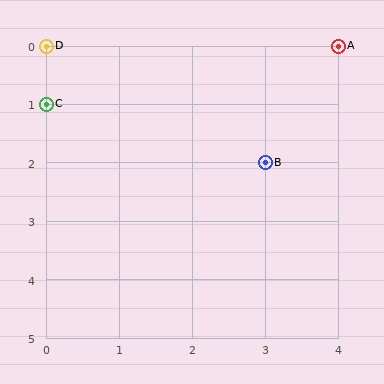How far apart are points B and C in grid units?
Points B and C are 3 columns and 1 row apart (about 3.2 grid units diagonally).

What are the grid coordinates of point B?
Point B is at grid coordinates (3, 2).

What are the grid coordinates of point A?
Point A is at grid coordinates (4, 0).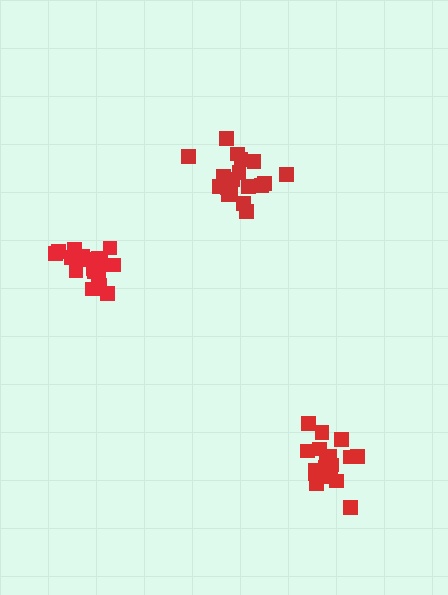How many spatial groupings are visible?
There are 3 spatial groupings.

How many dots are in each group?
Group 1: 18 dots, Group 2: 19 dots, Group 3: 19 dots (56 total).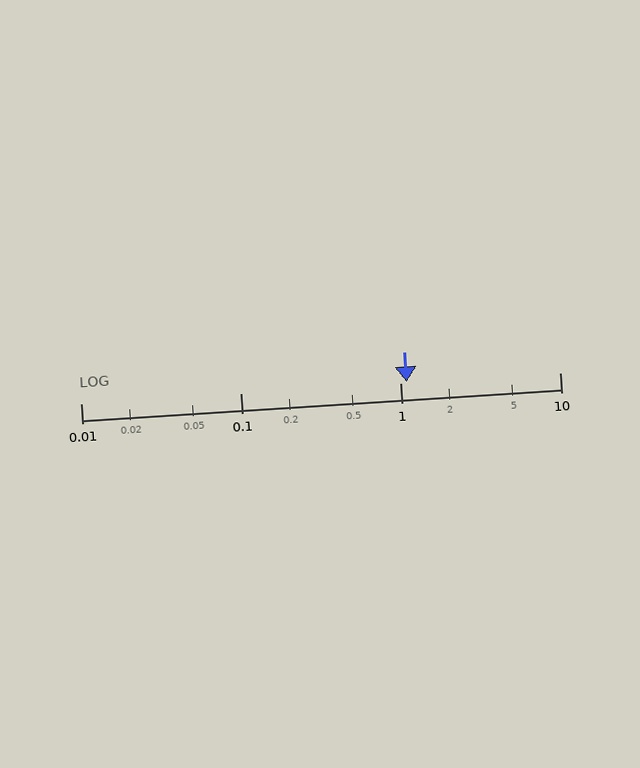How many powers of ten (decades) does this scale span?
The scale spans 3 decades, from 0.01 to 10.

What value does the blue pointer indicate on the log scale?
The pointer indicates approximately 1.1.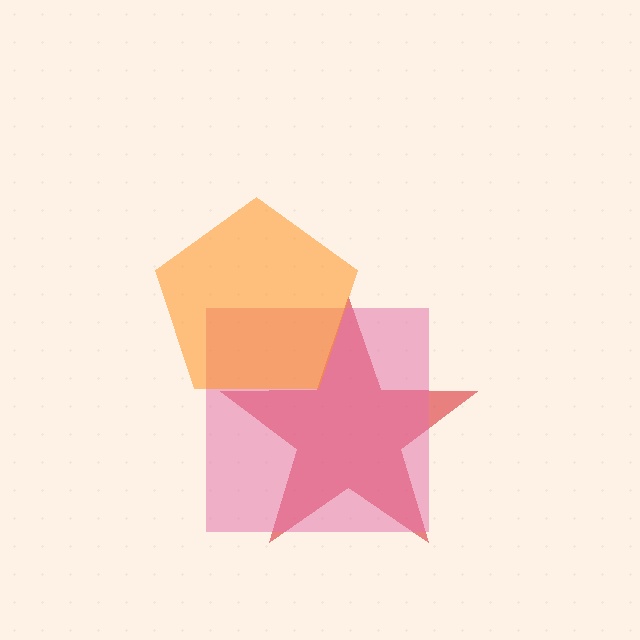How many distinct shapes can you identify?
There are 3 distinct shapes: a red star, a pink square, an orange pentagon.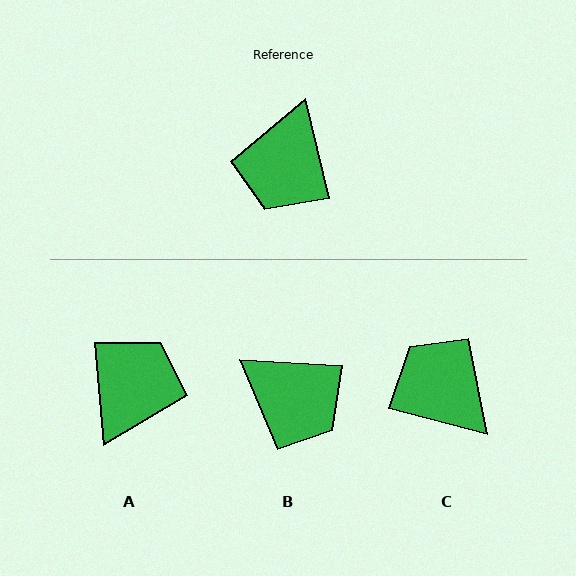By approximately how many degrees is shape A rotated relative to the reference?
Approximately 171 degrees counter-clockwise.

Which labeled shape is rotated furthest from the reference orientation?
A, about 171 degrees away.